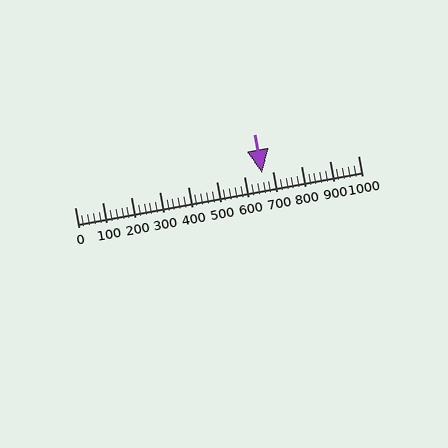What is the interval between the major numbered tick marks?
The major tick marks are spaced 100 units apart.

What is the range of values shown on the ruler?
The ruler shows values from 0 to 1000.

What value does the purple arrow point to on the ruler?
The purple arrow points to approximately 660.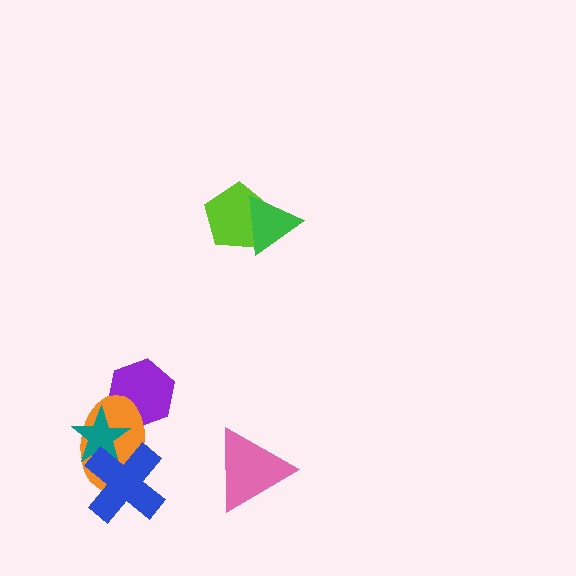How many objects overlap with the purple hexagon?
2 objects overlap with the purple hexagon.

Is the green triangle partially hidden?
No, no other shape covers it.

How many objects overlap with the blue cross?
2 objects overlap with the blue cross.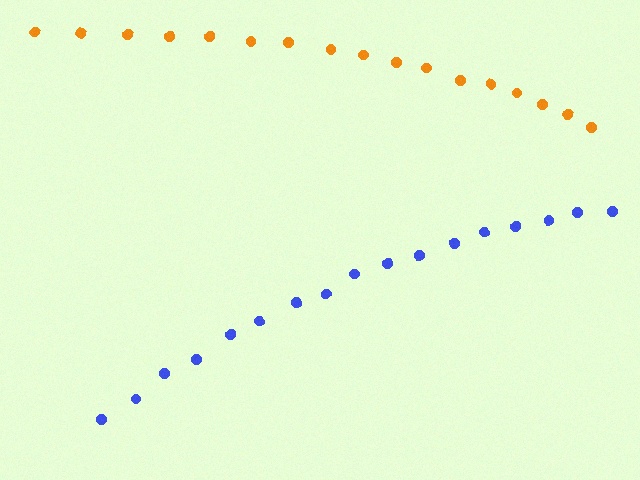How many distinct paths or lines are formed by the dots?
There are 2 distinct paths.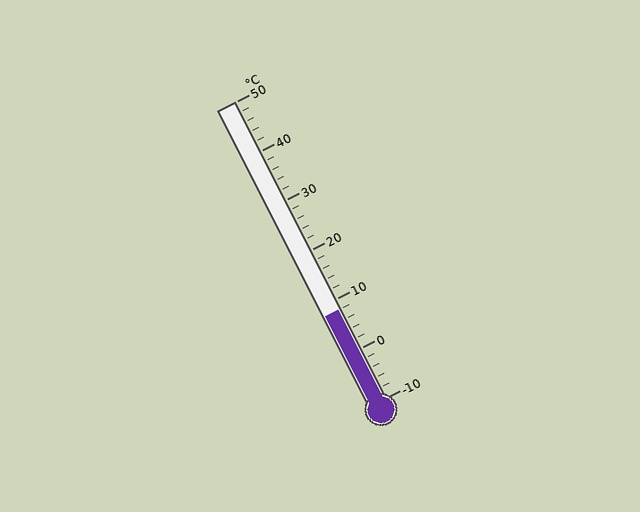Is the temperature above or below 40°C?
The temperature is below 40°C.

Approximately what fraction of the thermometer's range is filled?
The thermometer is filled to approximately 30% of its range.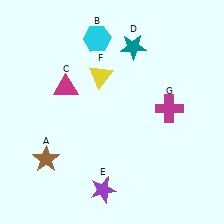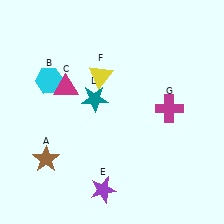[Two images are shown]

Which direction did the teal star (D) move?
The teal star (D) moved down.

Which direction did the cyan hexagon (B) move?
The cyan hexagon (B) moved left.